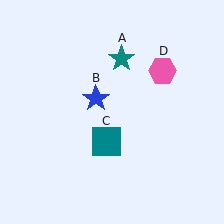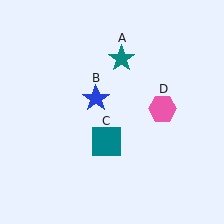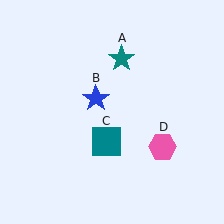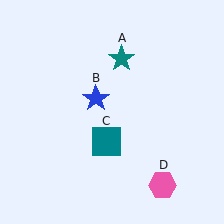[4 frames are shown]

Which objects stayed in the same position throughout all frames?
Teal star (object A) and blue star (object B) and teal square (object C) remained stationary.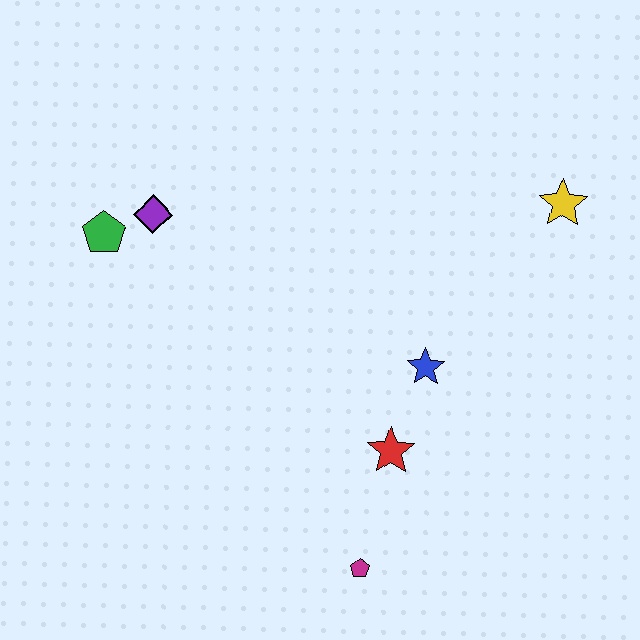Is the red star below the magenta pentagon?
No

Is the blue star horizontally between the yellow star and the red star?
Yes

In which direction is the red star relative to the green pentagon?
The red star is to the right of the green pentagon.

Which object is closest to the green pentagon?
The purple diamond is closest to the green pentagon.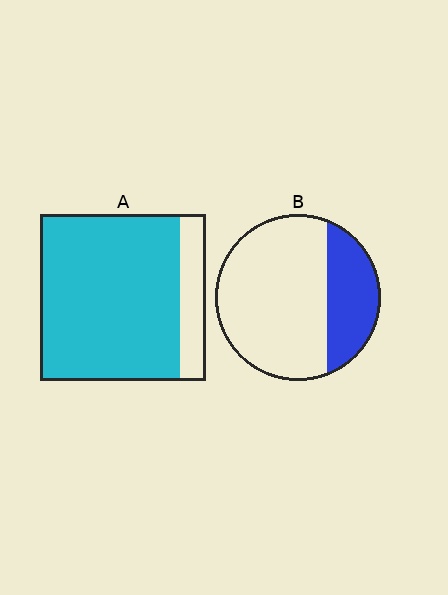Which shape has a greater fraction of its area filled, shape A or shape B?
Shape A.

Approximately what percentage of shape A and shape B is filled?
A is approximately 85% and B is approximately 30%.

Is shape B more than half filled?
No.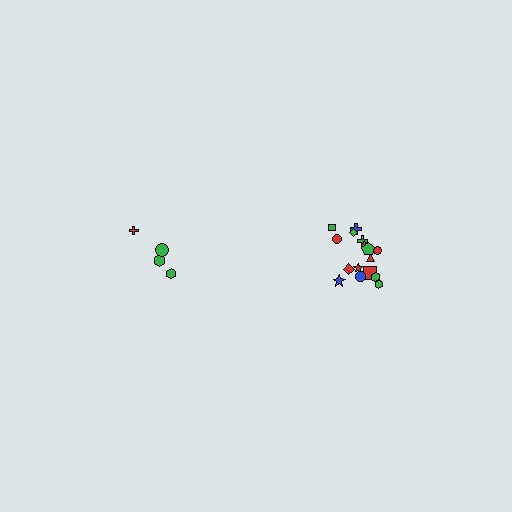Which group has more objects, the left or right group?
The right group.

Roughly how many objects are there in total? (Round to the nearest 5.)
Roughly 20 objects in total.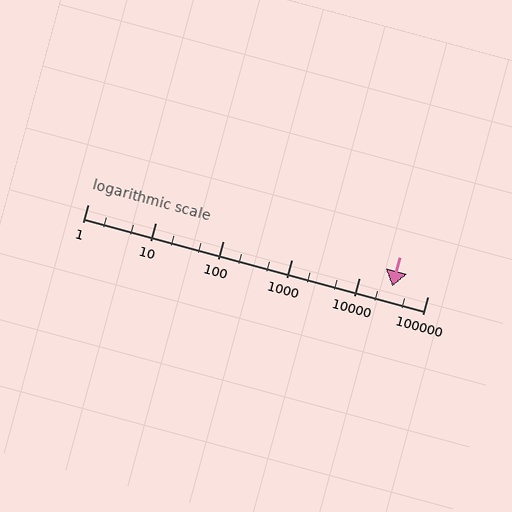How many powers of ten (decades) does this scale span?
The scale spans 5 decades, from 1 to 100000.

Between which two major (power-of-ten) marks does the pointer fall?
The pointer is between 10000 and 100000.